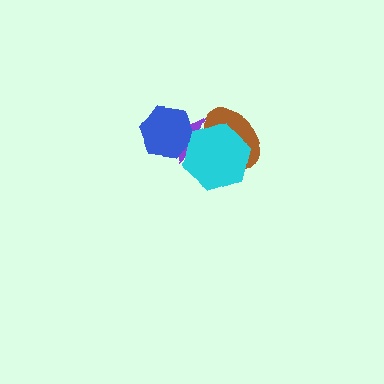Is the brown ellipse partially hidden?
Yes, it is partially covered by another shape.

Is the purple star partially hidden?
Yes, it is partially covered by another shape.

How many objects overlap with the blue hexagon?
2 objects overlap with the blue hexagon.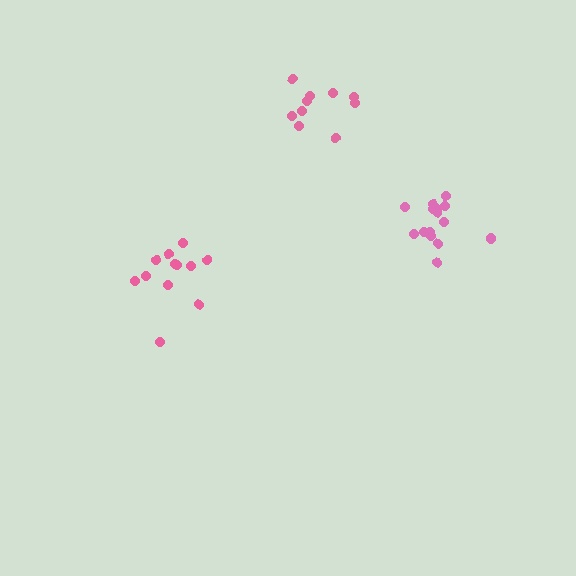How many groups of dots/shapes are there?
There are 3 groups.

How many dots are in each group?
Group 1: 10 dots, Group 2: 15 dots, Group 3: 12 dots (37 total).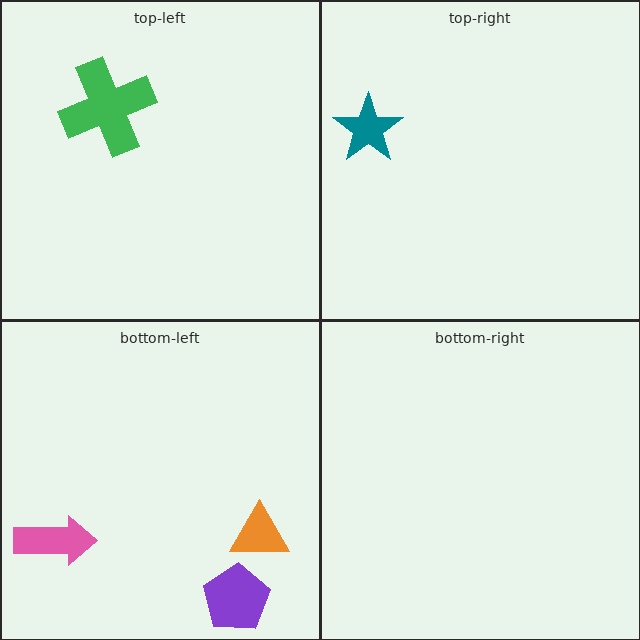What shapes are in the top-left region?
The green cross.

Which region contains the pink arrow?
The bottom-left region.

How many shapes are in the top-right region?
1.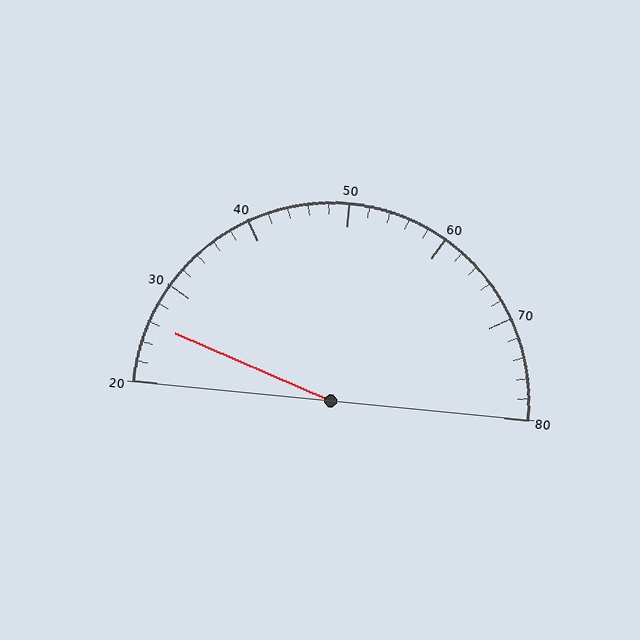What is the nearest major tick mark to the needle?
The nearest major tick mark is 30.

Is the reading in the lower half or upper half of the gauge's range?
The reading is in the lower half of the range (20 to 80).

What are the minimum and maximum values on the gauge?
The gauge ranges from 20 to 80.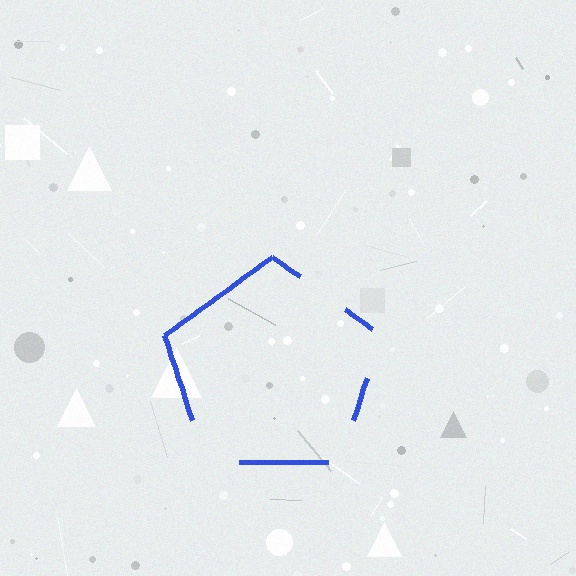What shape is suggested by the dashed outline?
The dashed outline suggests a pentagon.